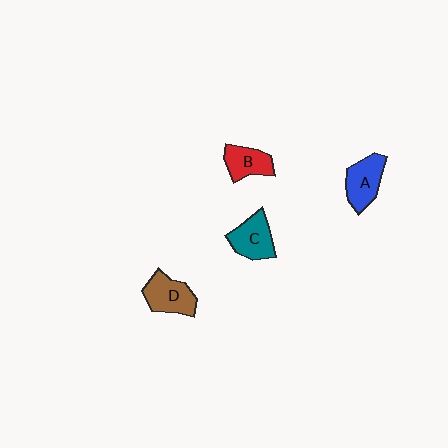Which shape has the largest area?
Shape D (brown).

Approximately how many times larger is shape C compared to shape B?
Approximately 1.2 times.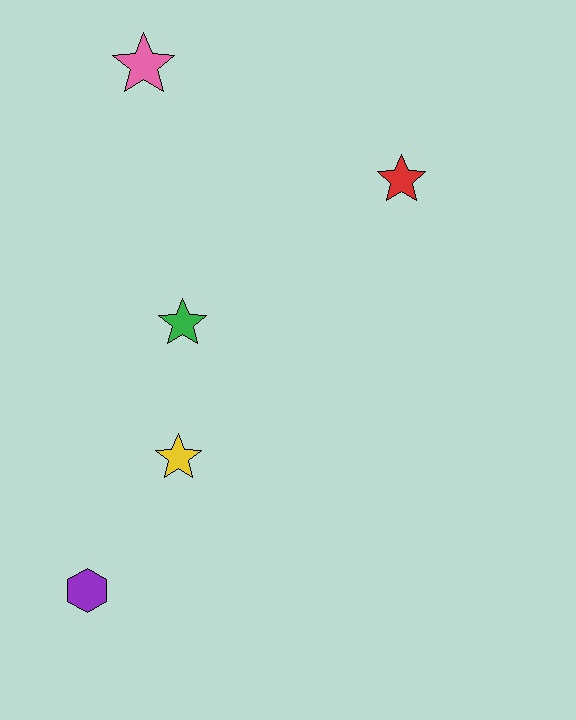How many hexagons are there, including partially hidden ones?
There is 1 hexagon.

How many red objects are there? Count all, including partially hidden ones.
There is 1 red object.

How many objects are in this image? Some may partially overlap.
There are 5 objects.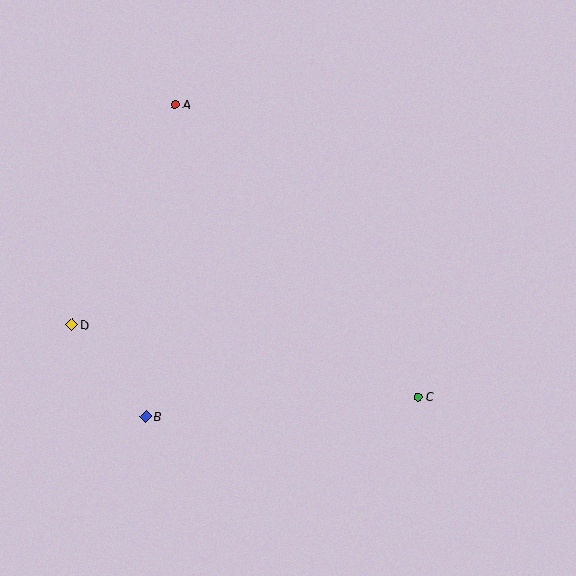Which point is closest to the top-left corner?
Point A is closest to the top-left corner.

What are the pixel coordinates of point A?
Point A is at (175, 104).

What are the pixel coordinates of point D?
Point D is at (72, 325).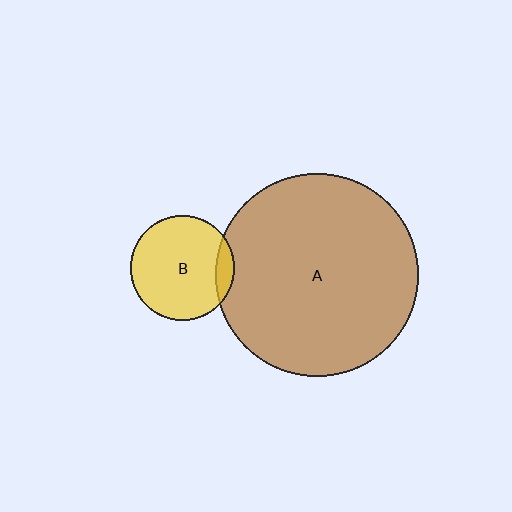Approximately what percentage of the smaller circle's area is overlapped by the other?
Approximately 10%.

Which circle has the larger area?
Circle A (brown).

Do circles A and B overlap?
Yes.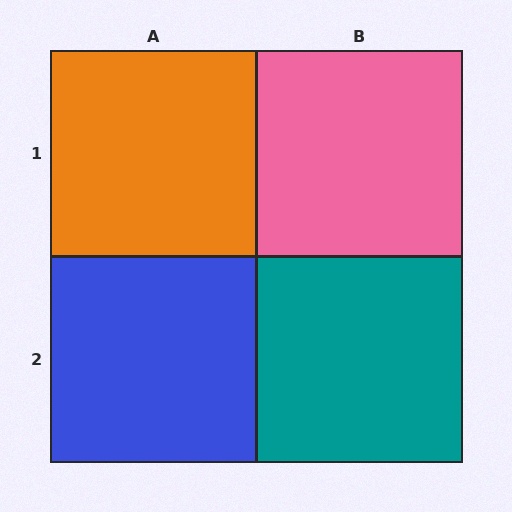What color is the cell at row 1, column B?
Pink.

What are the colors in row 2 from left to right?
Blue, teal.